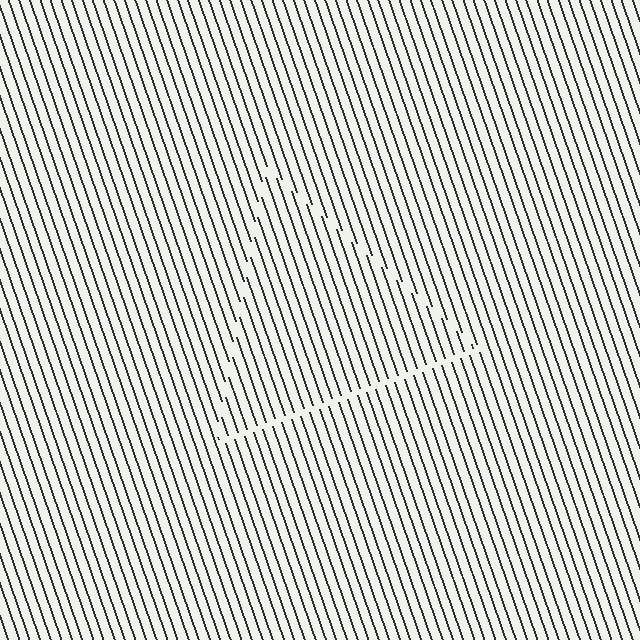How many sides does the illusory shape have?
3 sides — the line-ends trace a triangle.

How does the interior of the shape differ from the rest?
The interior of the shape contains the same grating, shifted by half a period — the contour is defined by the phase discontinuity where line-ends from the inner and outer gratings abut.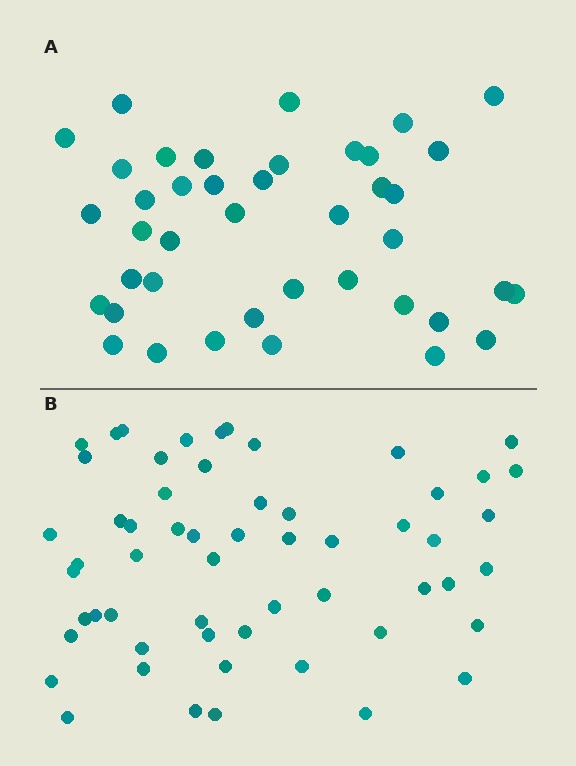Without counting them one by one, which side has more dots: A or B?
Region B (the bottom region) has more dots.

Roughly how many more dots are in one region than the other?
Region B has approximately 15 more dots than region A.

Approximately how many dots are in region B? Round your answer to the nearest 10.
About 60 dots. (The exact count is 57, which rounds to 60.)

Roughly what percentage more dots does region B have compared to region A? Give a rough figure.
About 40% more.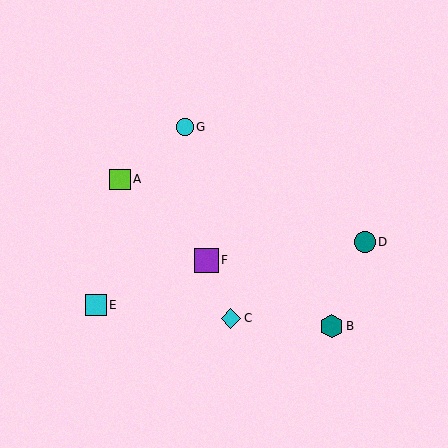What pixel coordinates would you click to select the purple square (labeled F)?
Click at (206, 260) to select the purple square F.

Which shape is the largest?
The purple square (labeled F) is the largest.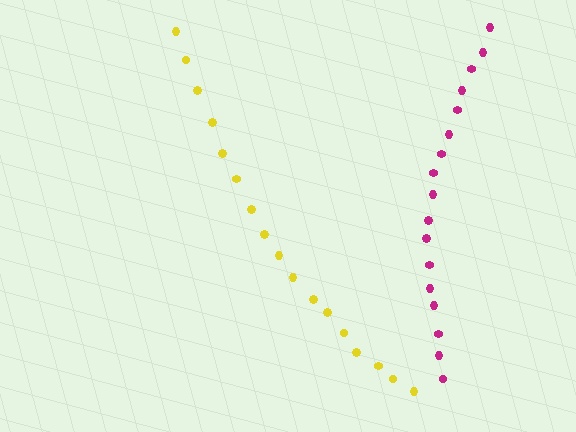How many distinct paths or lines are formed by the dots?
There are 2 distinct paths.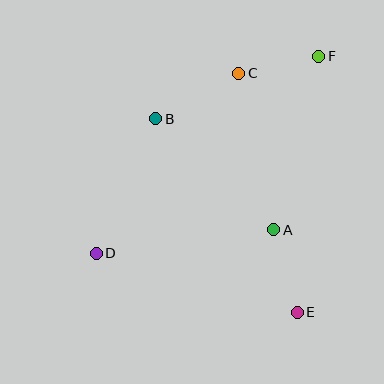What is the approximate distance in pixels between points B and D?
The distance between B and D is approximately 147 pixels.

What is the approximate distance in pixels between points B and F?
The distance between B and F is approximately 175 pixels.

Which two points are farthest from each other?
Points D and F are farthest from each other.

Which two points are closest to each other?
Points C and F are closest to each other.